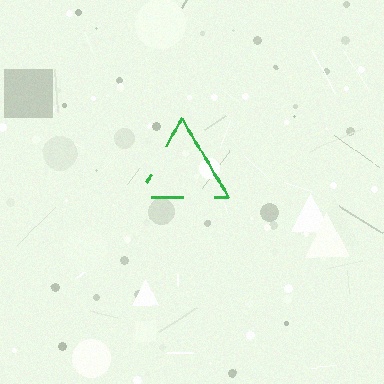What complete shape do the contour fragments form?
The contour fragments form a triangle.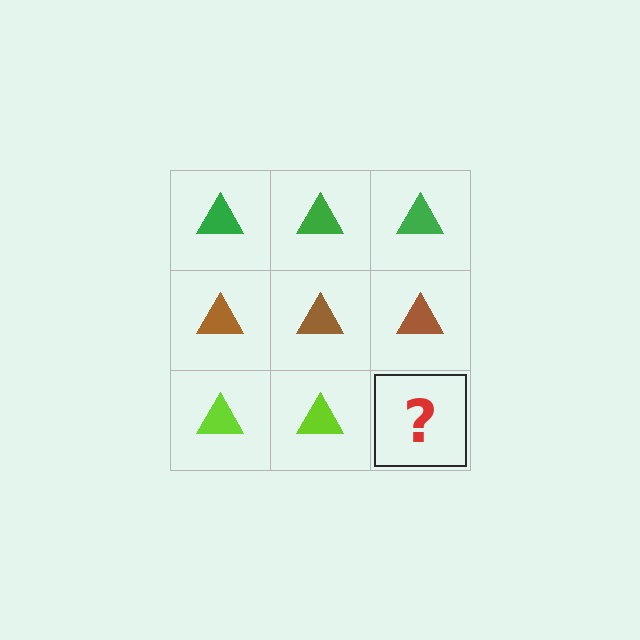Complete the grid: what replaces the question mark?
The question mark should be replaced with a lime triangle.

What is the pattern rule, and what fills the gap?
The rule is that each row has a consistent color. The gap should be filled with a lime triangle.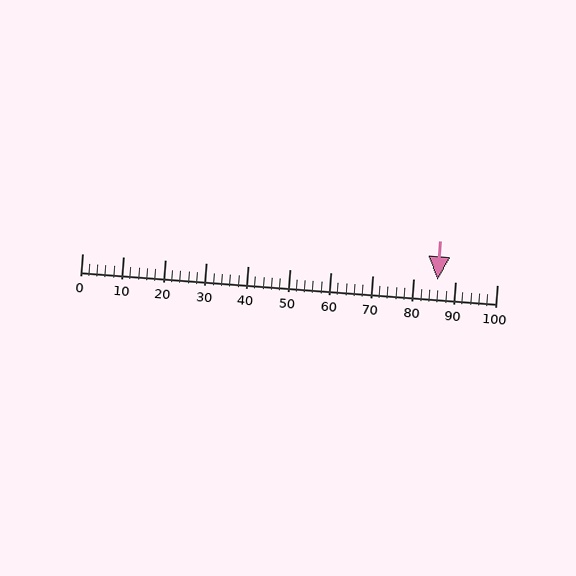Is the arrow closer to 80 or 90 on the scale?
The arrow is closer to 90.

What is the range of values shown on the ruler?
The ruler shows values from 0 to 100.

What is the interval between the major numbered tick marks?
The major tick marks are spaced 10 units apart.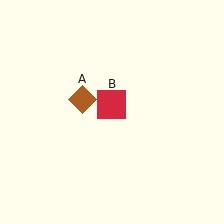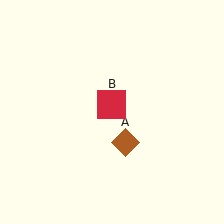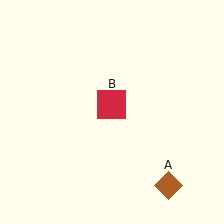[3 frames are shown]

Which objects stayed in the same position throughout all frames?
Red square (object B) remained stationary.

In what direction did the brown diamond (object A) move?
The brown diamond (object A) moved down and to the right.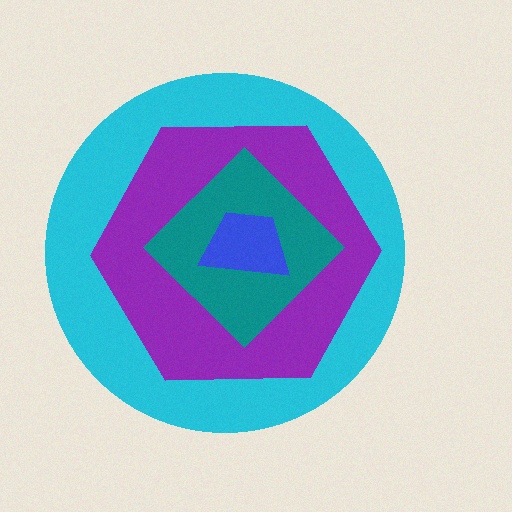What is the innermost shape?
The blue trapezoid.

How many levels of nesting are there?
4.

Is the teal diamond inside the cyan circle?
Yes.